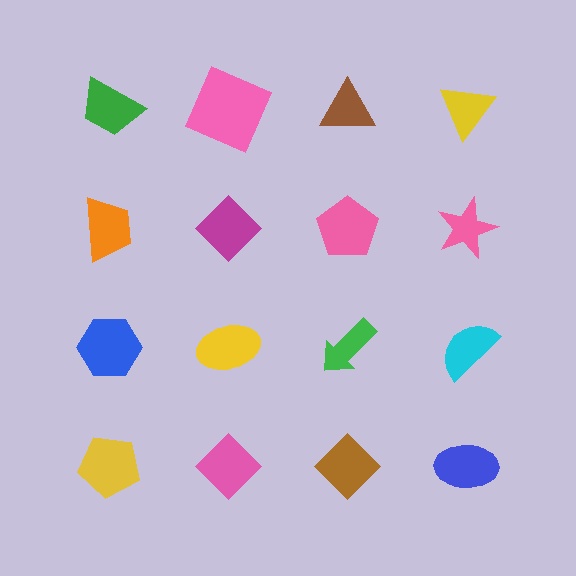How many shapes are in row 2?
4 shapes.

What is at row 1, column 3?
A brown triangle.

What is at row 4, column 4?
A blue ellipse.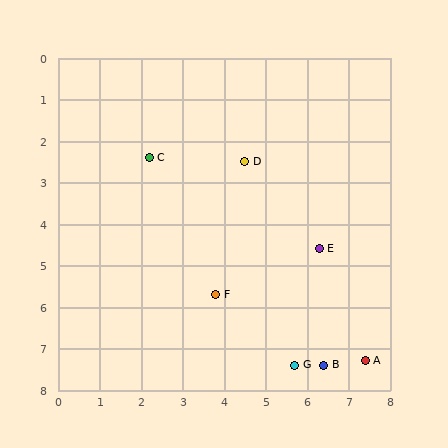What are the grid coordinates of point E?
Point E is at approximately (6.3, 4.6).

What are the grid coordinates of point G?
Point G is at approximately (5.7, 7.4).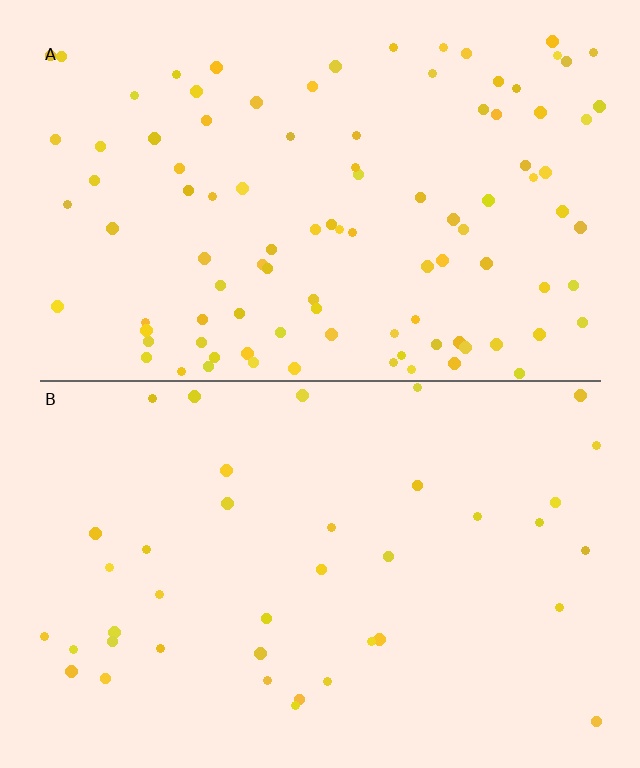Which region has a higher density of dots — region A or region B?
A (the top).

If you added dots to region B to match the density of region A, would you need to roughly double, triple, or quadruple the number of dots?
Approximately triple.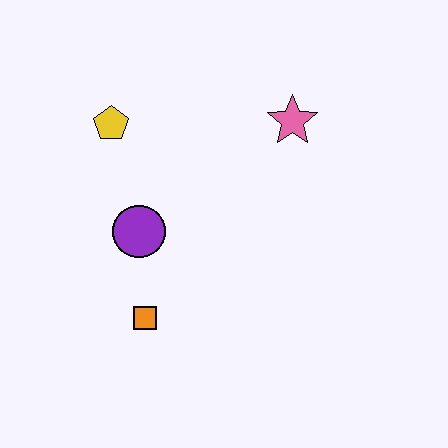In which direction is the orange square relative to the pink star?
The orange square is below the pink star.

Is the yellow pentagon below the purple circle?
No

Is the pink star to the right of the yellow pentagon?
Yes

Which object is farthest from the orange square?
The pink star is farthest from the orange square.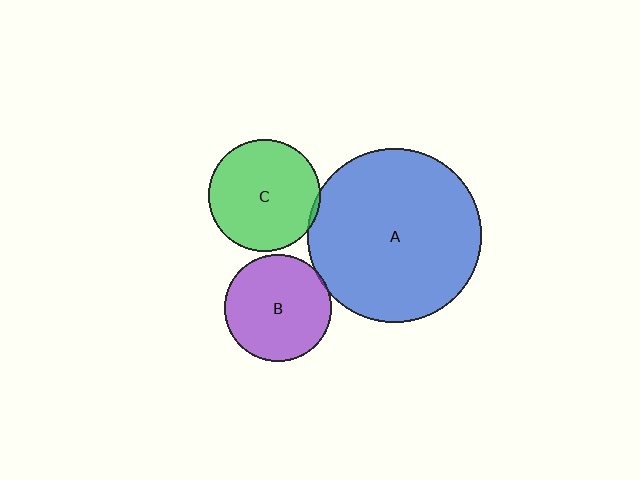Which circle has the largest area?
Circle A (blue).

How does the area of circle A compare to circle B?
Approximately 2.7 times.